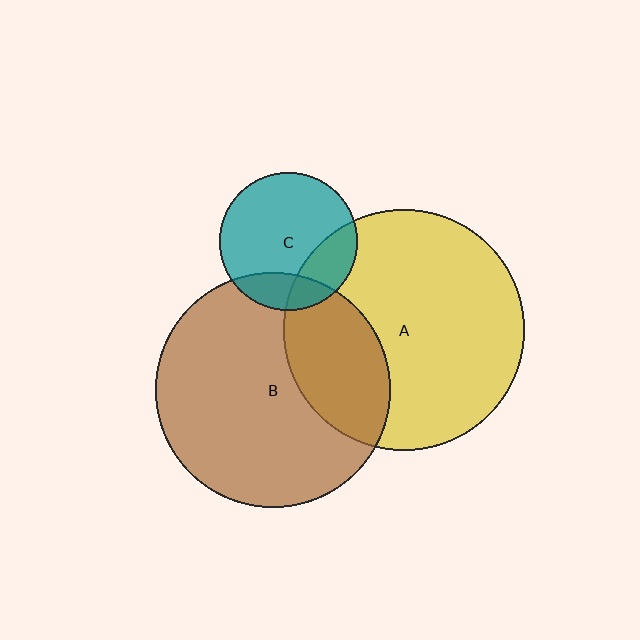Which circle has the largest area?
Circle A (yellow).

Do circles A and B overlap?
Yes.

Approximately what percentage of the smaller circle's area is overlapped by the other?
Approximately 30%.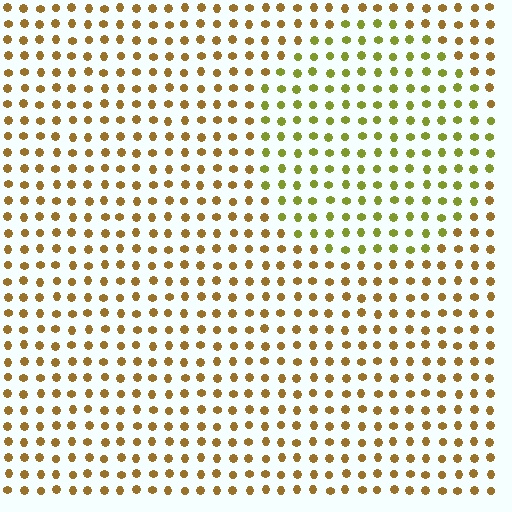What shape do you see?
I see a circle.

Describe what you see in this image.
The image is filled with small brown elements in a uniform arrangement. A circle-shaped region is visible where the elements are tinted to a slightly different hue, forming a subtle color boundary.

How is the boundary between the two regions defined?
The boundary is defined purely by a slight shift in hue (about 36 degrees). Spacing, size, and orientation are identical on both sides.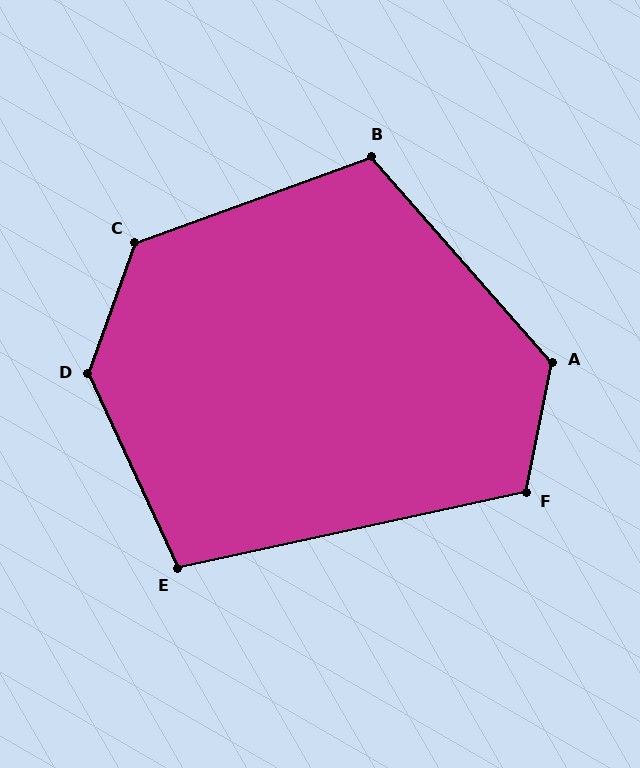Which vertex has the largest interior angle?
D, at approximately 135 degrees.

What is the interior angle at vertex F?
Approximately 113 degrees (obtuse).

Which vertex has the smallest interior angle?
E, at approximately 103 degrees.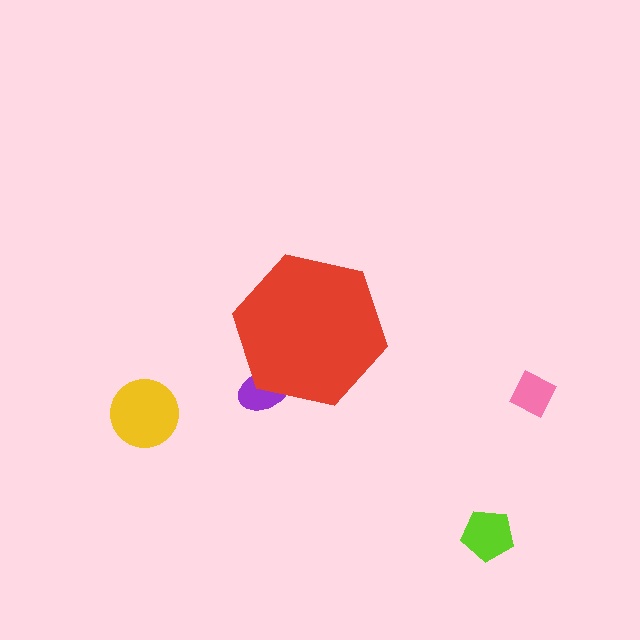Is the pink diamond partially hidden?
No, the pink diamond is fully visible.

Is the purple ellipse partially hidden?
Yes, the purple ellipse is partially hidden behind the red hexagon.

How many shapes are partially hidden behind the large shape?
1 shape is partially hidden.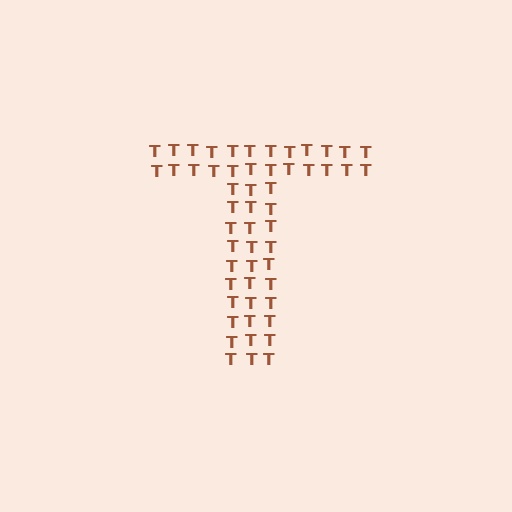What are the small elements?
The small elements are letter T's.